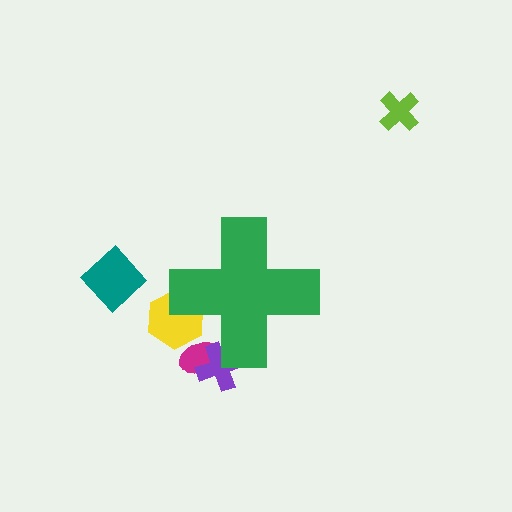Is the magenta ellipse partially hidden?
Yes, the magenta ellipse is partially hidden behind the green cross.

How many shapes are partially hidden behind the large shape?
3 shapes are partially hidden.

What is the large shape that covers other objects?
A green cross.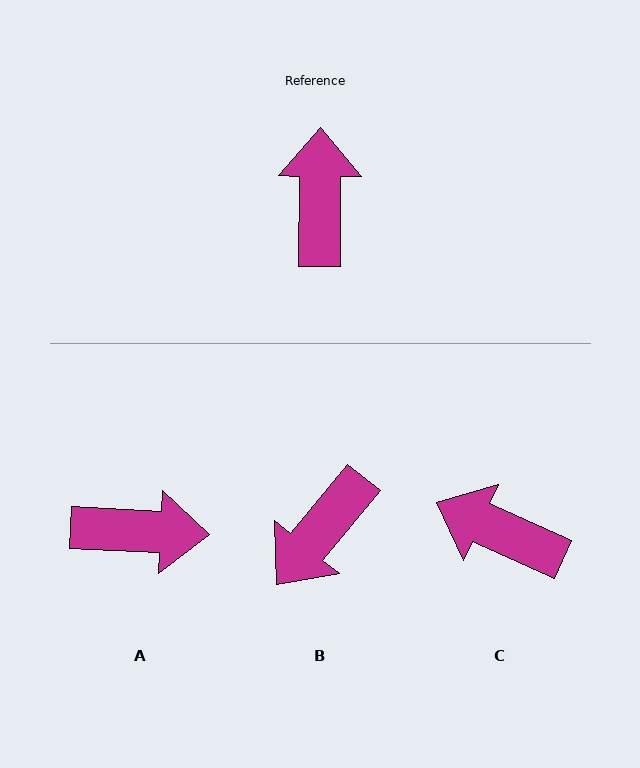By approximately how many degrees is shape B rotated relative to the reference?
Approximately 141 degrees counter-clockwise.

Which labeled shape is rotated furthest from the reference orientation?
B, about 141 degrees away.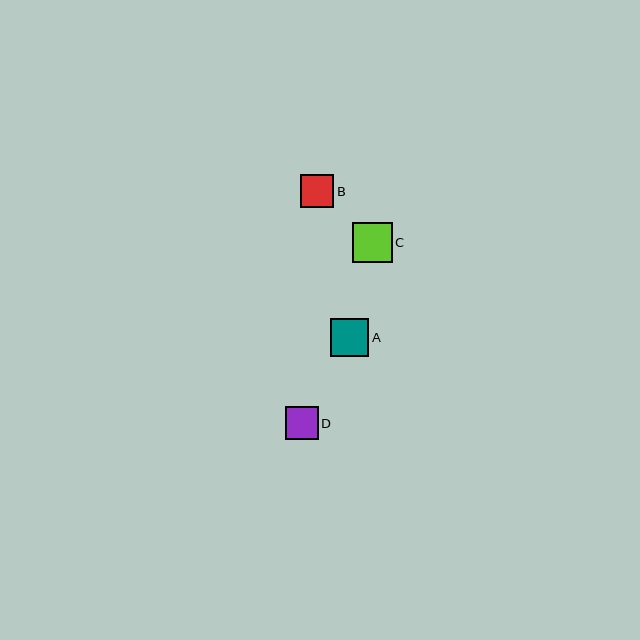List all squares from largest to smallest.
From largest to smallest: C, A, B, D.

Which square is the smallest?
Square D is the smallest with a size of approximately 33 pixels.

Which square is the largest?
Square C is the largest with a size of approximately 40 pixels.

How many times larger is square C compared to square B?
Square C is approximately 1.2 times the size of square B.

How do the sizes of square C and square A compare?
Square C and square A are approximately the same size.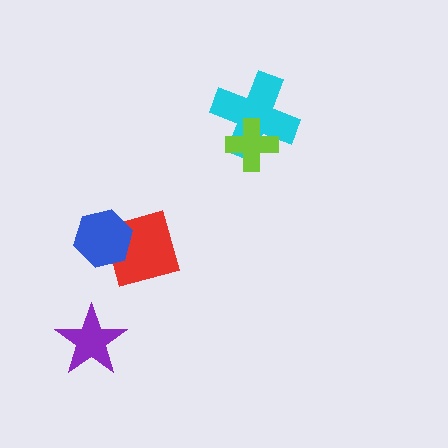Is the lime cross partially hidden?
No, no other shape covers it.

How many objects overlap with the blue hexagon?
1 object overlaps with the blue hexagon.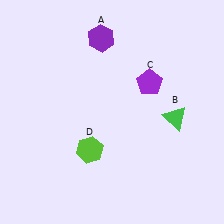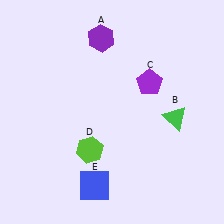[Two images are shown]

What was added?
A blue square (E) was added in Image 2.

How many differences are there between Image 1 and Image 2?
There is 1 difference between the two images.